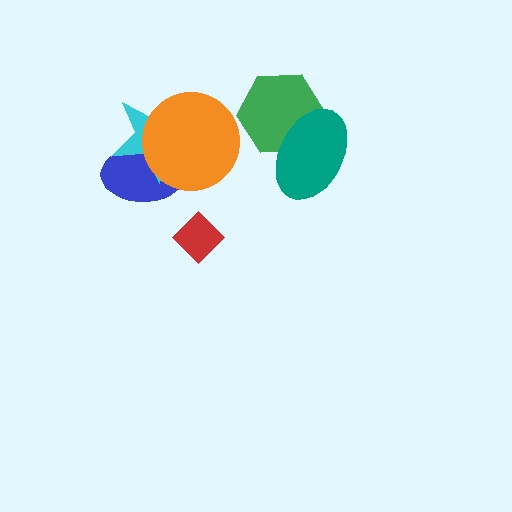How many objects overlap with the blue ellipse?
2 objects overlap with the blue ellipse.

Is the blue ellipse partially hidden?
Yes, it is partially covered by another shape.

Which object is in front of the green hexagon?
The teal ellipse is in front of the green hexagon.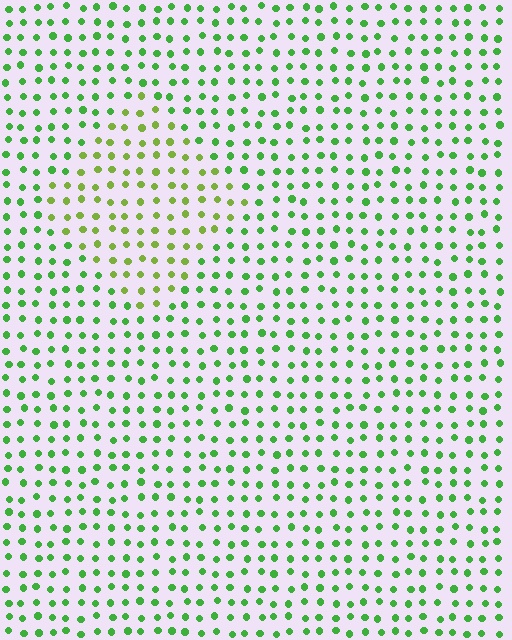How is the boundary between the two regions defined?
The boundary is defined purely by a slight shift in hue (about 32 degrees). Spacing, size, and orientation are identical on both sides.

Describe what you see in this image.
The image is filled with small green elements in a uniform arrangement. A diamond-shaped region is visible where the elements are tinted to a slightly different hue, forming a subtle color boundary.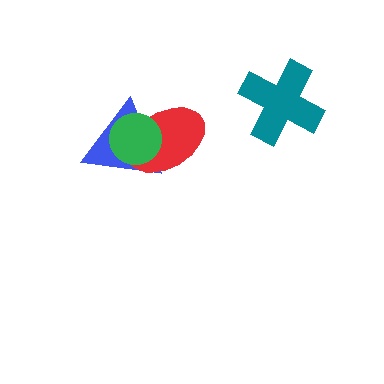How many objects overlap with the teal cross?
0 objects overlap with the teal cross.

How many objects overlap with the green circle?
2 objects overlap with the green circle.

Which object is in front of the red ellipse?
The green circle is in front of the red ellipse.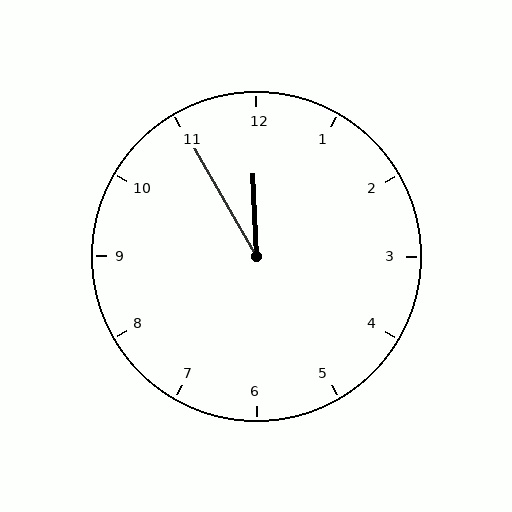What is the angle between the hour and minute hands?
Approximately 28 degrees.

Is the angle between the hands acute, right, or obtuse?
It is acute.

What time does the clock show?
11:55.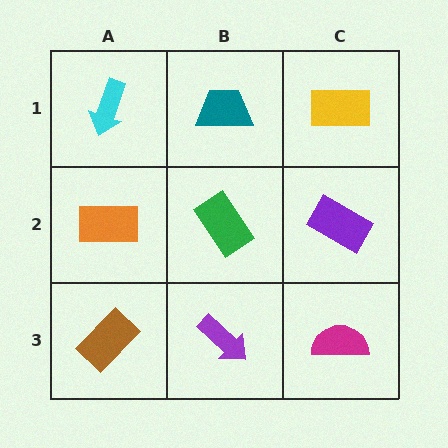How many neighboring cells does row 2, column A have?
3.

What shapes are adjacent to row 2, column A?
A cyan arrow (row 1, column A), a brown rectangle (row 3, column A), a green rectangle (row 2, column B).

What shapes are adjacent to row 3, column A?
An orange rectangle (row 2, column A), a purple arrow (row 3, column B).